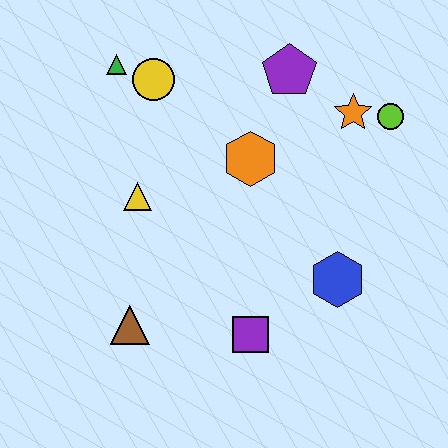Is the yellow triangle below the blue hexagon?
No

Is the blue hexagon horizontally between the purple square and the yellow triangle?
No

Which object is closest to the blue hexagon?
The purple square is closest to the blue hexagon.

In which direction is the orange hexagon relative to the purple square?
The orange hexagon is above the purple square.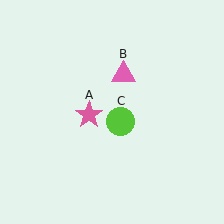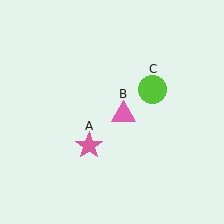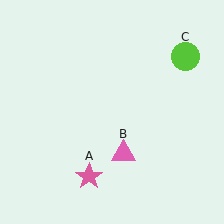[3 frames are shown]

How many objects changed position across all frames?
3 objects changed position: pink star (object A), pink triangle (object B), lime circle (object C).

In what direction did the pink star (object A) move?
The pink star (object A) moved down.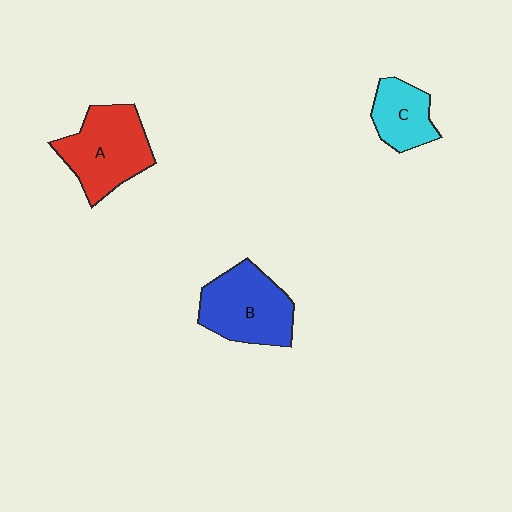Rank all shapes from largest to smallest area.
From largest to smallest: A (red), B (blue), C (cyan).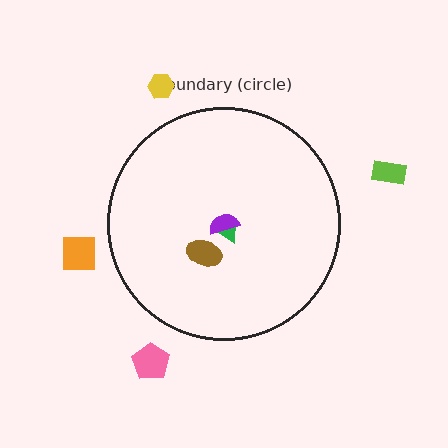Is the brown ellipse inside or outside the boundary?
Inside.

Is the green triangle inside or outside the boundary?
Inside.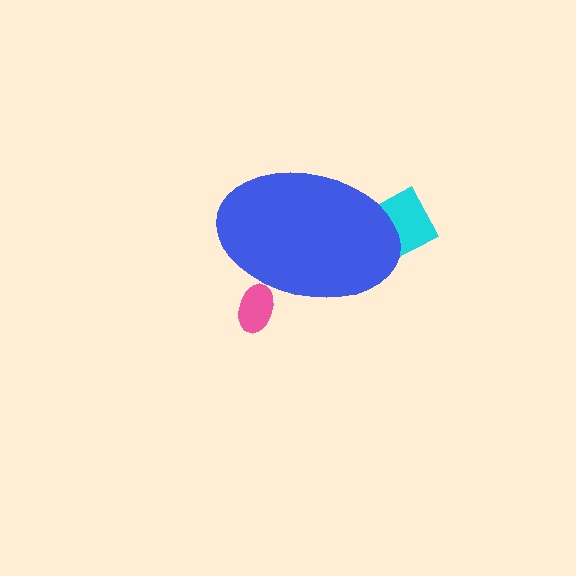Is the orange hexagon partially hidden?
Yes, the orange hexagon is partially hidden behind the blue ellipse.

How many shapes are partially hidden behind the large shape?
3 shapes are partially hidden.